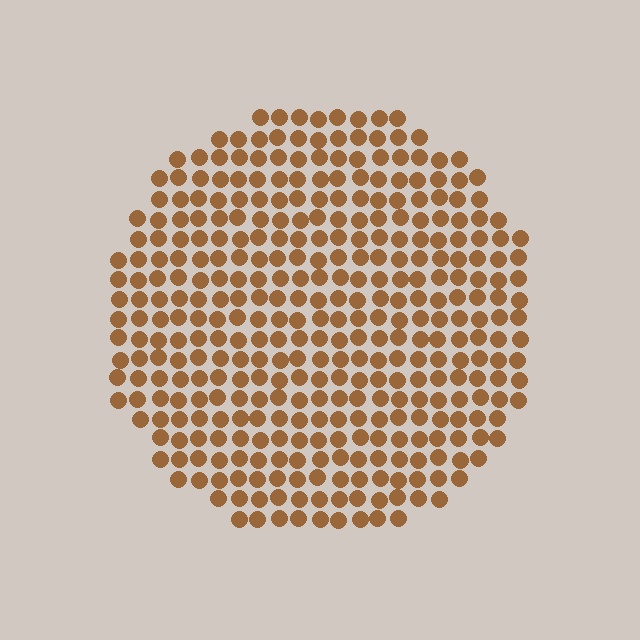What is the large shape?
The large shape is a circle.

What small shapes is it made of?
It is made of small circles.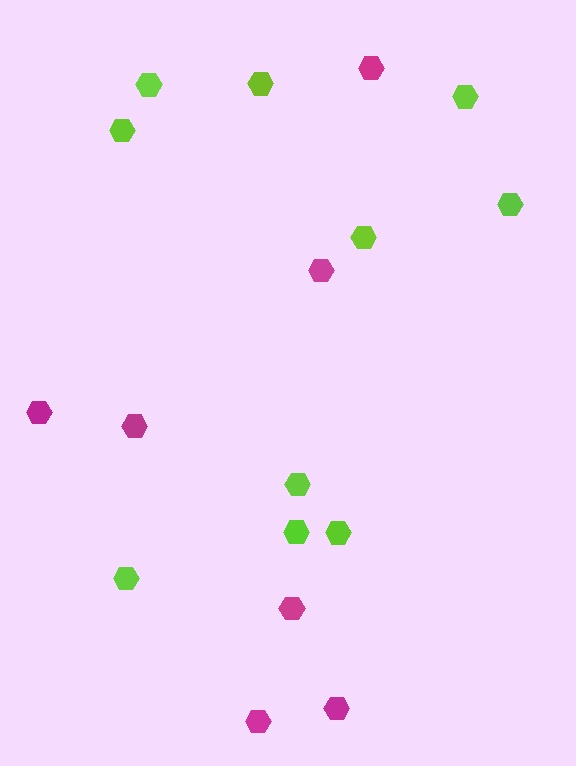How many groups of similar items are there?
There are 2 groups: one group of lime hexagons (10) and one group of magenta hexagons (7).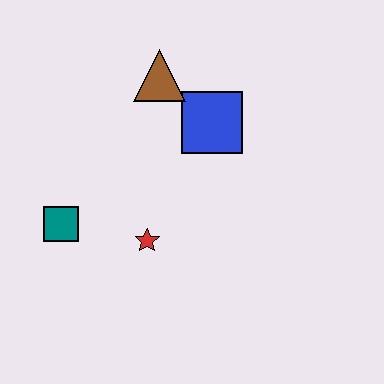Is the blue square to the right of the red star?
Yes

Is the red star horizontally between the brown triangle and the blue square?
No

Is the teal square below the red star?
No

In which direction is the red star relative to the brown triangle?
The red star is below the brown triangle.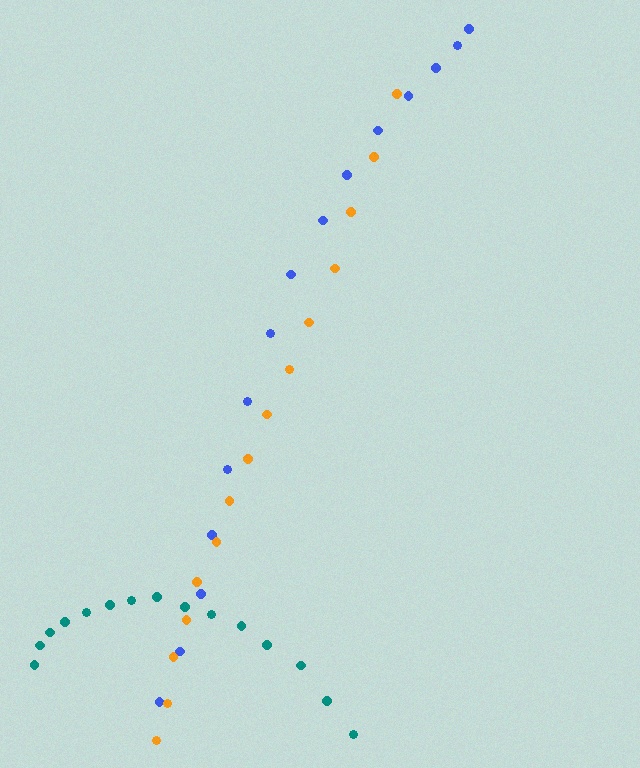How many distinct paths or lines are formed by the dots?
There are 3 distinct paths.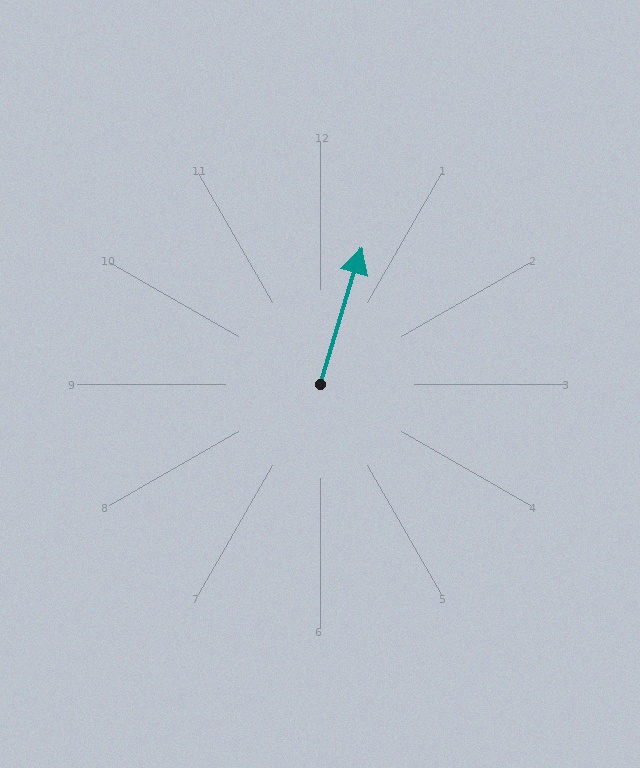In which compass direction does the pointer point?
North.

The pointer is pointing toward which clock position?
Roughly 1 o'clock.